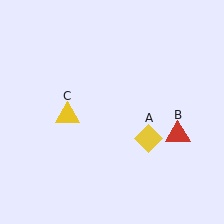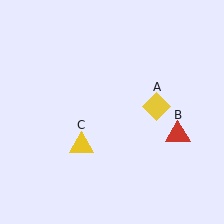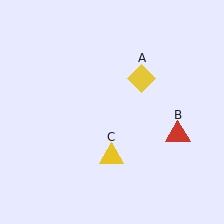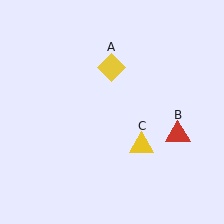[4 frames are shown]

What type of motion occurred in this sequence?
The yellow diamond (object A), yellow triangle (object C) rotated counterclockwise around the center of the scene.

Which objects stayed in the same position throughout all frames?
Red triangle (object B) remained stationary.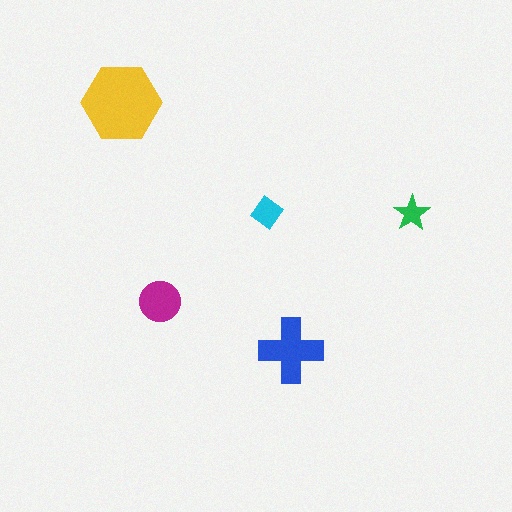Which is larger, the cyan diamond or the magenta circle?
The magenta circle.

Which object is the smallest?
The green star.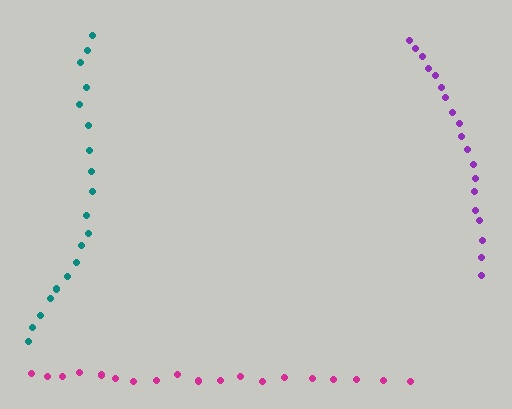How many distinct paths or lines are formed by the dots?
There are 3 distinct paths.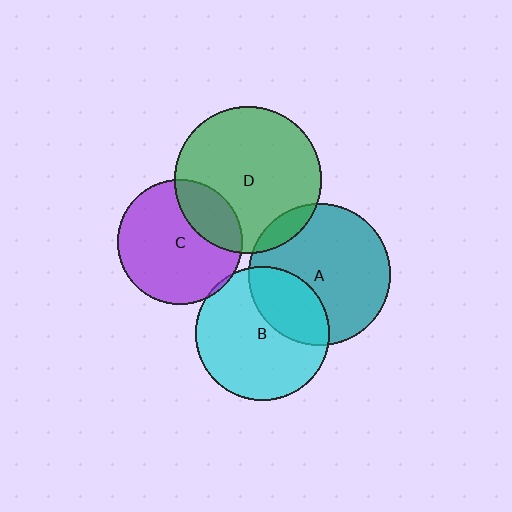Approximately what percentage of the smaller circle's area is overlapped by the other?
Approximately 10%.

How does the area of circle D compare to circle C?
Approximately 1.4 times.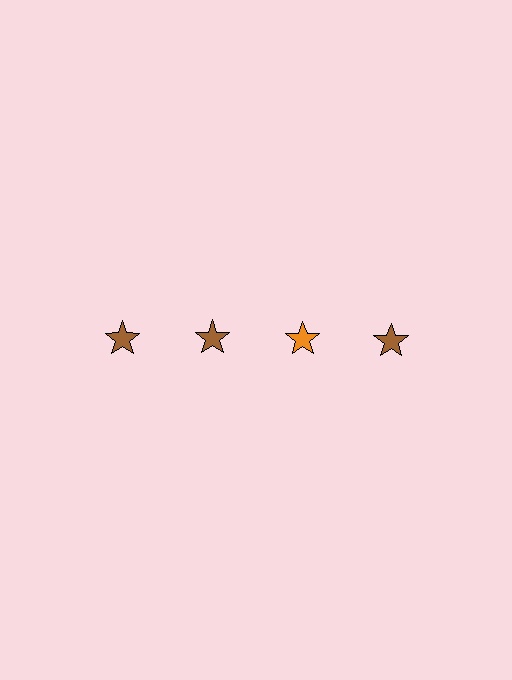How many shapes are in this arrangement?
There are 4 shapes arranged in a grid pattern.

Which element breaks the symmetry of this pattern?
The orange star in the top row, center column breaks the symmetry. All other shapes are brown stars.